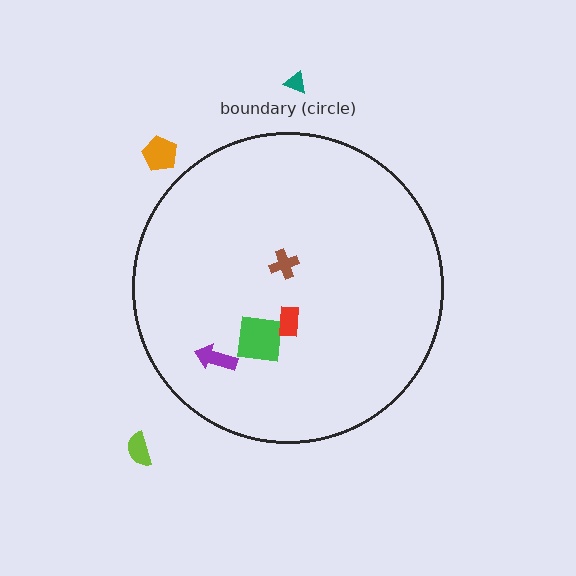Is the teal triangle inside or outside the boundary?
Outside.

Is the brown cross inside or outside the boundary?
Inside.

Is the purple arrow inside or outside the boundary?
Inside.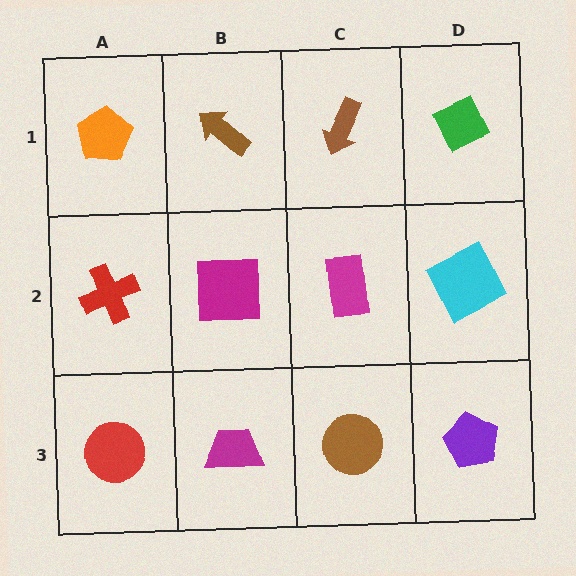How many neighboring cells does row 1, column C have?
3.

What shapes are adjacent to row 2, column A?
An orange pentagon (row 1, column A), a red circle (row 3, column A), a magenta square (row 2, column B).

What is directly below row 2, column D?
A purple pentagon.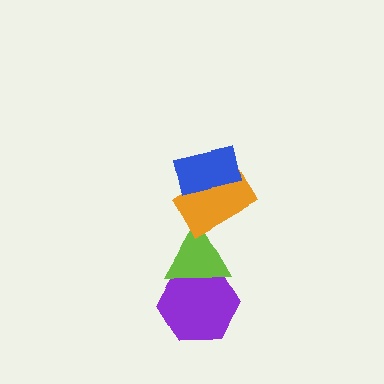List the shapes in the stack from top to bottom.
From top to bottom: the blue rectangle, the orange rectangle, the lime triangle, the purple hexagon.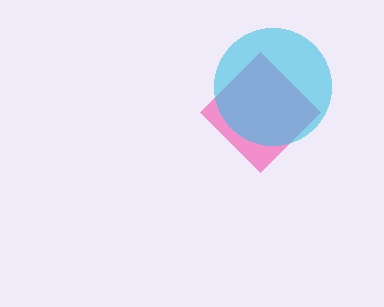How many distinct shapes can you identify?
There are 2 distinct shapes: a pink diamond, a cyan circle.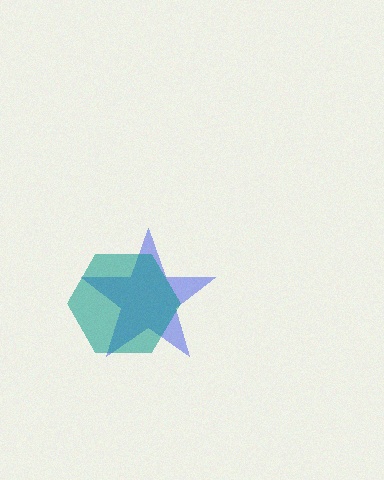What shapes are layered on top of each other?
The layered shapes are: a blue star, a teal hexagon.